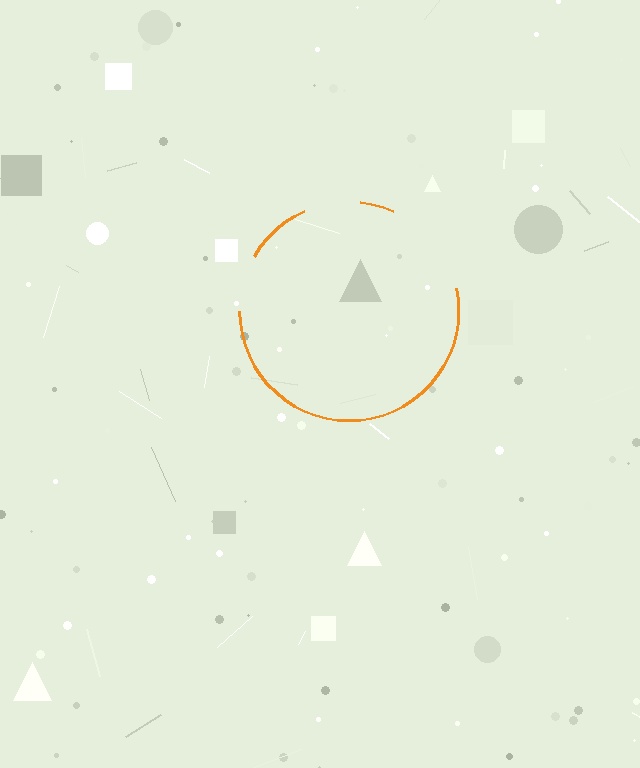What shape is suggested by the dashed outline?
The dashed outline suggests a circle.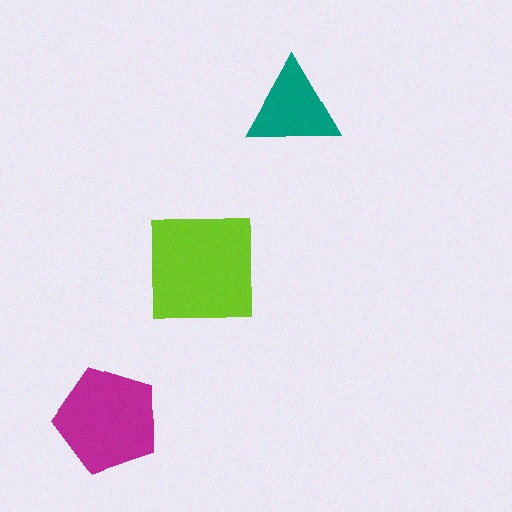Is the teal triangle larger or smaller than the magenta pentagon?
Smaller.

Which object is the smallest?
The teal triangle.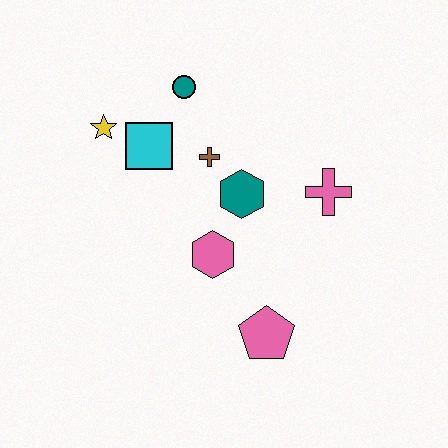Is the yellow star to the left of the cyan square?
Yes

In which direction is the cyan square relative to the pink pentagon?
The cyan square is above the pink pentagon.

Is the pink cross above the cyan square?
No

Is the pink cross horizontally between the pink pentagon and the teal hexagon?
No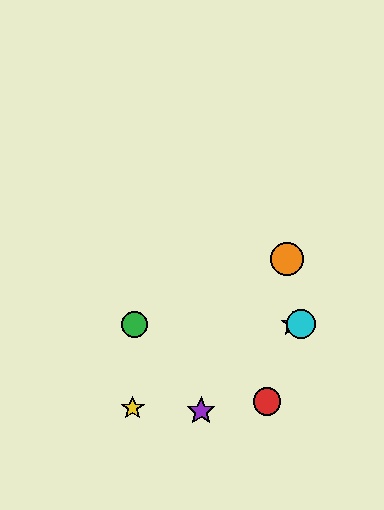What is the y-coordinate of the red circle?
The red circle is at y≈402.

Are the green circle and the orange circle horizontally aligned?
No, the green circle is at y≈324 and the orange circle is at y≈259.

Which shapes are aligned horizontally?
The blue star, the green circle, the cyan circle are aligned horizontally.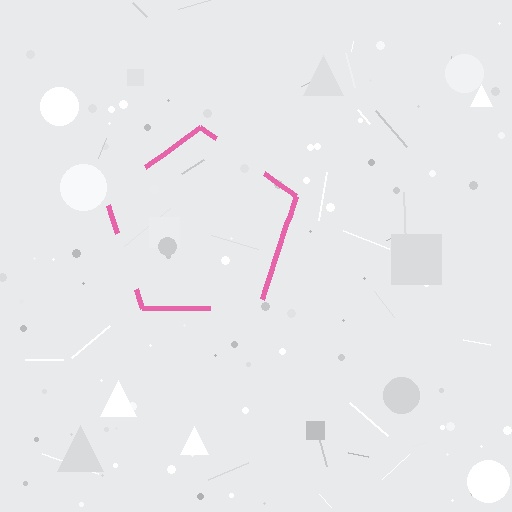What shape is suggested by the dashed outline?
The dashed outline suggests a pentagon.